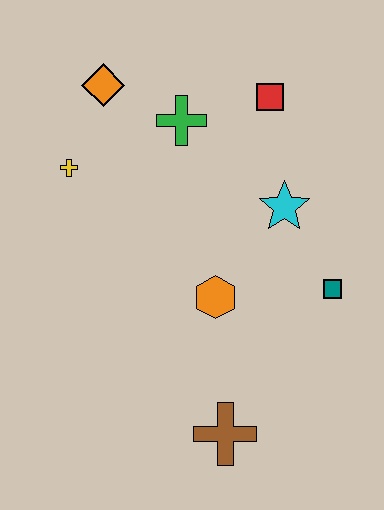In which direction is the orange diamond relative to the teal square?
The orange diamond is to the left of the teal square.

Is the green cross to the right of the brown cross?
No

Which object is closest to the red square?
The green cross is closest to the red square.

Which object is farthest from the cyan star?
The brown cross is farthest from the cyan star.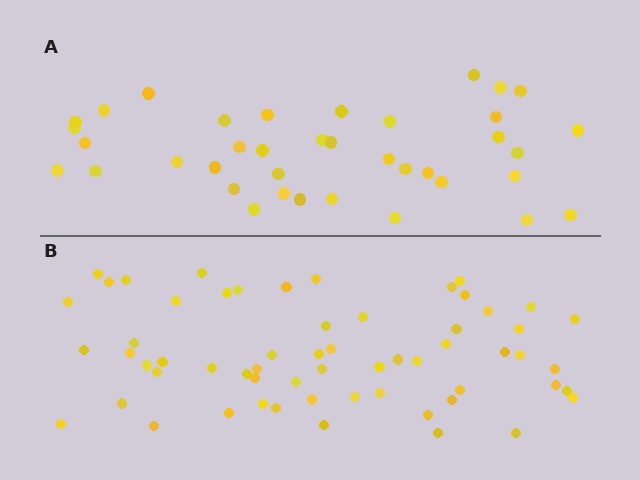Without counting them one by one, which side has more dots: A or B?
Region B (the bottom region) has more dots.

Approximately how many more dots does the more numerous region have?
Region B has approximately 20 more dots than region A.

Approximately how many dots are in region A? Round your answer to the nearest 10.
About 40 dots. (The exact count is 38, which rounds to 40.)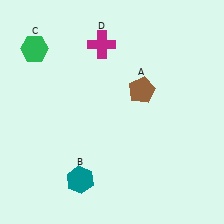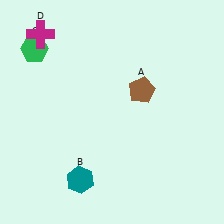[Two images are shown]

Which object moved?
The magenta cross (D) moved left.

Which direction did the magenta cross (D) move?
The magenta cross (D) moved left.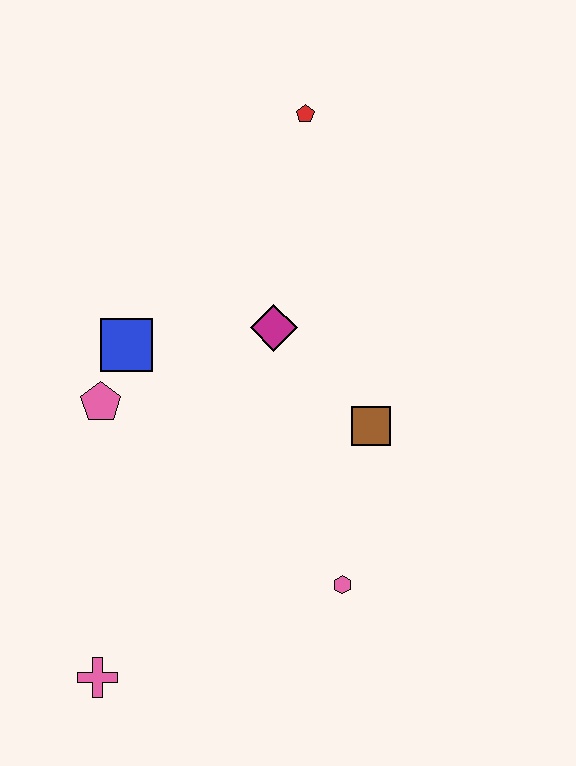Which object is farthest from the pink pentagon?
The red pentagon is farthest from the pink pentagon.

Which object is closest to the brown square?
The magenta diamond is closest to the brown square.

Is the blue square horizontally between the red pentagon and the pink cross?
Yes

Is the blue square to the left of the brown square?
Yes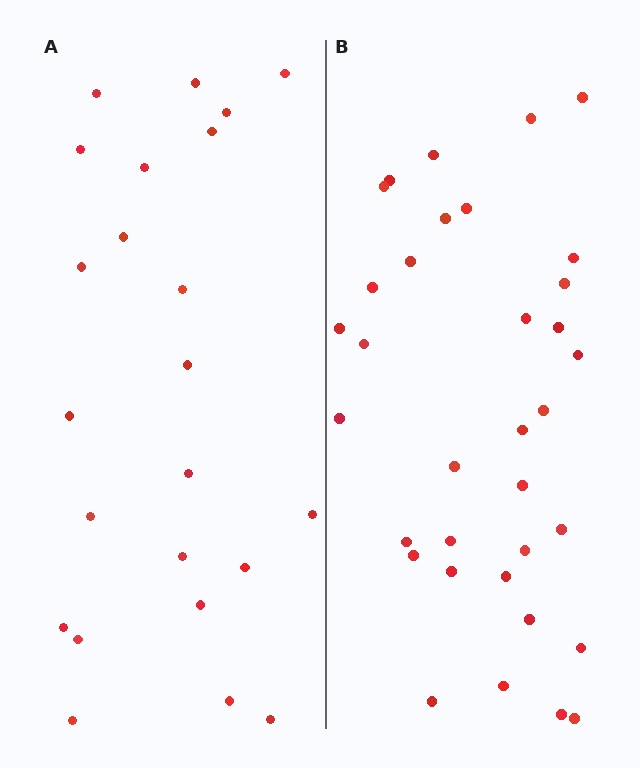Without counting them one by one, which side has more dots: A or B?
Region B (the right region) has more dots.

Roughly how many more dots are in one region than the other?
Region B has roughly 12 or so more dots than region A.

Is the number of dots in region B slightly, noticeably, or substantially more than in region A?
Region B has substantially more. The ratio is roughly 1.5 to 1.